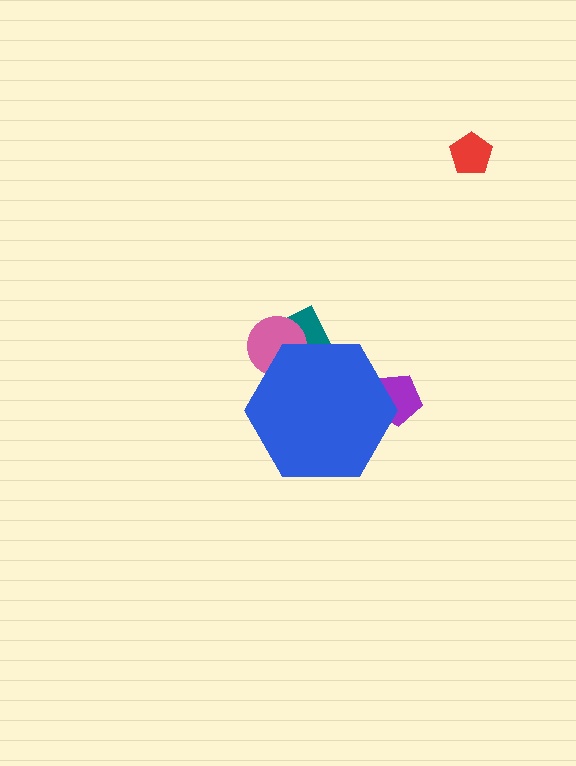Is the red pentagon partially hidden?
No, the red pentagon is fully visible.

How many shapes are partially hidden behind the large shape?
3 shapes are partially hidden.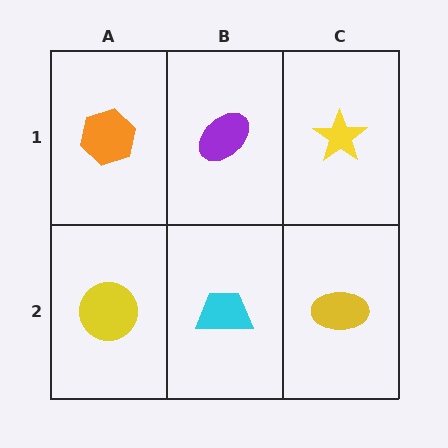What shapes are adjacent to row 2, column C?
A yellow star (row 1, column C), a cyan trapezoid (row 2, column B).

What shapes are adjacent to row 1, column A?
A yellow circle (row 2, column A), a purple ellipse (row 1, column B).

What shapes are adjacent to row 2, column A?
An orange hexagon (row 1, column A), a cyan trapezoid (row 2, column B).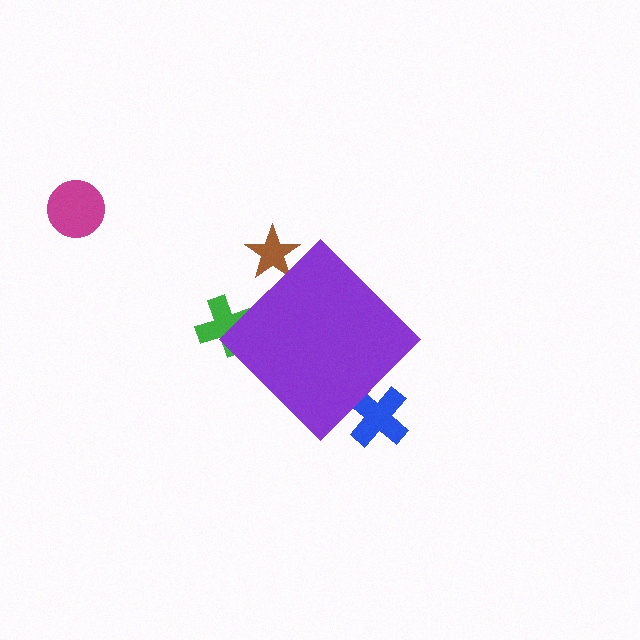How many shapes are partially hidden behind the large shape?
3 shapes are partially hidden.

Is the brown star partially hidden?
Yes, the brown star is partially hidden behind the purple diamond.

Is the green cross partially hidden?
Yes, the green cross is partially hidden behind the purple diamond.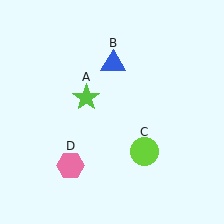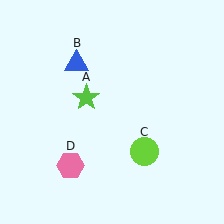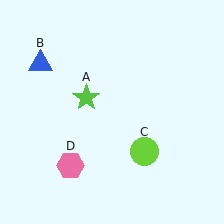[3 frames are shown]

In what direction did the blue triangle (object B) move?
The blue triangle (object B) moved left.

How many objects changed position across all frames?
1 object changed position: blue triangle (object B).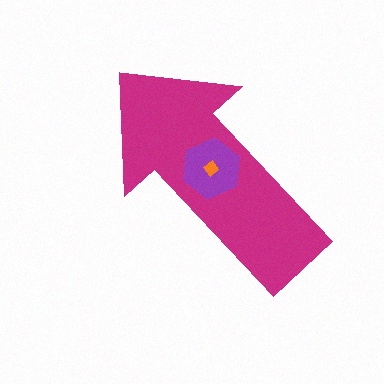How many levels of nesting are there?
3.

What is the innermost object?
The orange diamond.